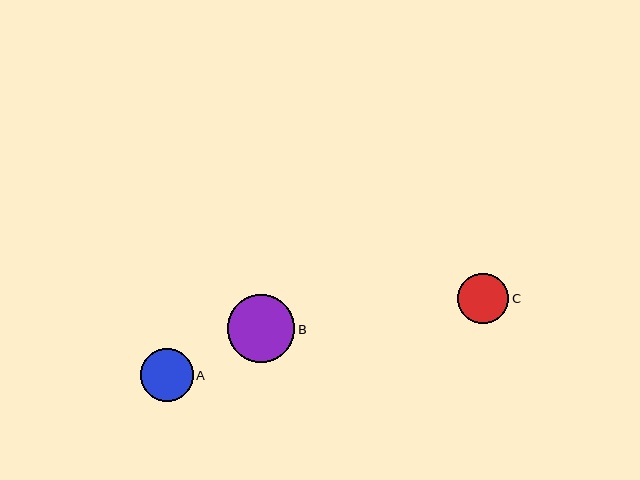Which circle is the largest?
Circle B is the largest with a size of approximately 67 pixels.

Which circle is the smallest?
Circle C is the smallest with a size of approximately 51 pixels.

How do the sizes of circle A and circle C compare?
Circle A and circle C are approximately the same size.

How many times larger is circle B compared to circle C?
Circle B is approximately 1.3 times the size of circle C.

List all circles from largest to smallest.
From largest to smallest: B, A, C.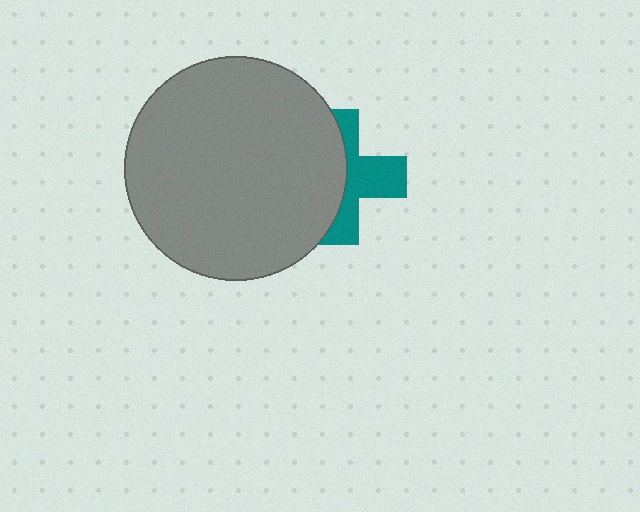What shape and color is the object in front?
The object in front is a gray circle.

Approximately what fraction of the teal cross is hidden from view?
Roughly 52% of the teal cross is hidden behind the gray circle.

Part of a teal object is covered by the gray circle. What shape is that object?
It is a cross.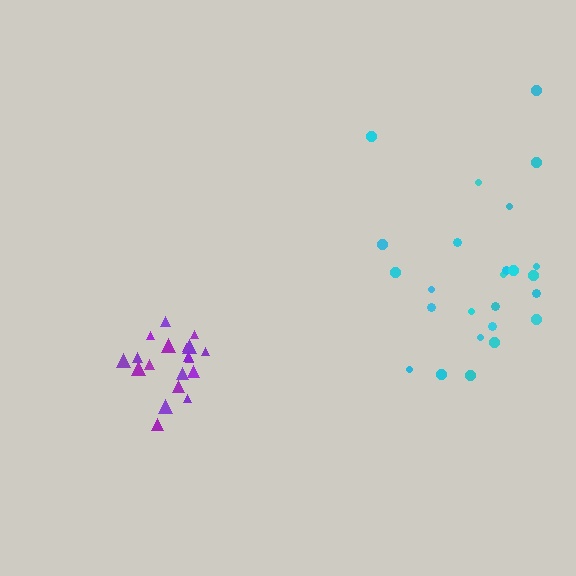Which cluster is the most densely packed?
Purple.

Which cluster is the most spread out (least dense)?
Cyan.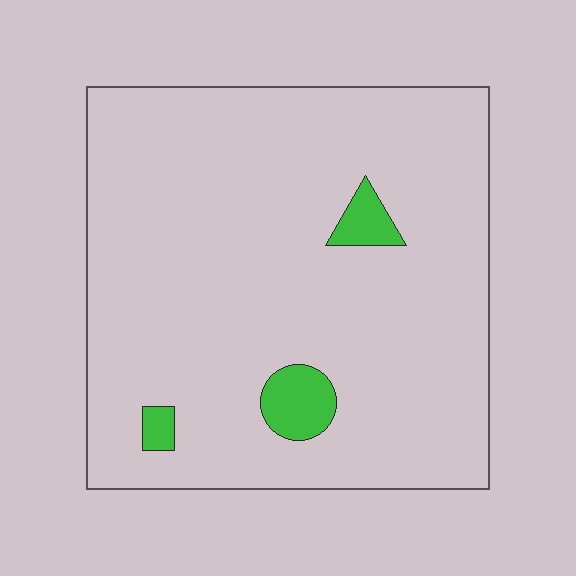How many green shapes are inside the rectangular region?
3.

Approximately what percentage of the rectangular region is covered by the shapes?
Approximately 5%.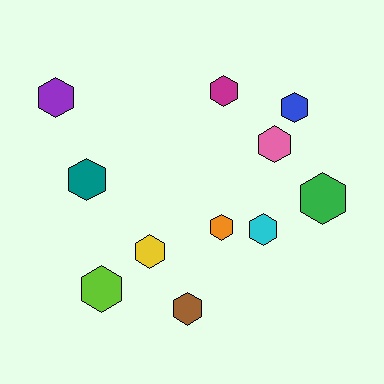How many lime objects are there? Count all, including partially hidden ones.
There is 1 lime object.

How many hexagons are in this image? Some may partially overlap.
There are 11 hexagons.